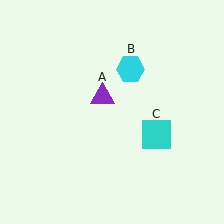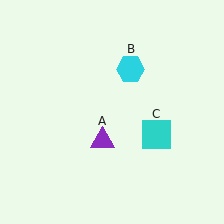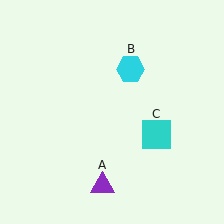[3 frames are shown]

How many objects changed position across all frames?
1 object changed position: purple triangle (object A).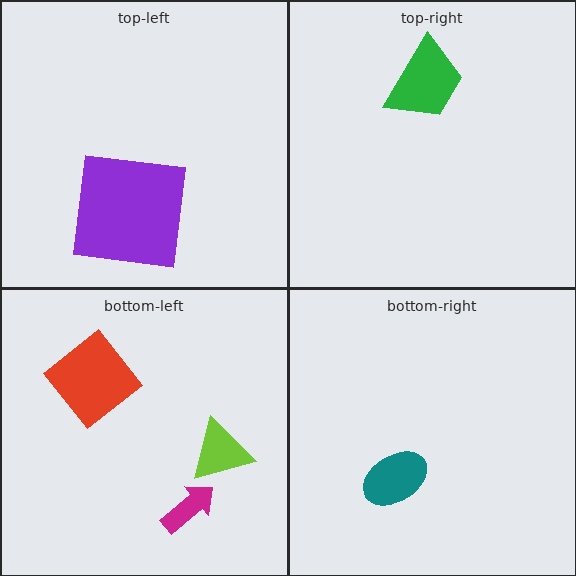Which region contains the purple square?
The top-left region.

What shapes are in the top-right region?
The green trapezoid.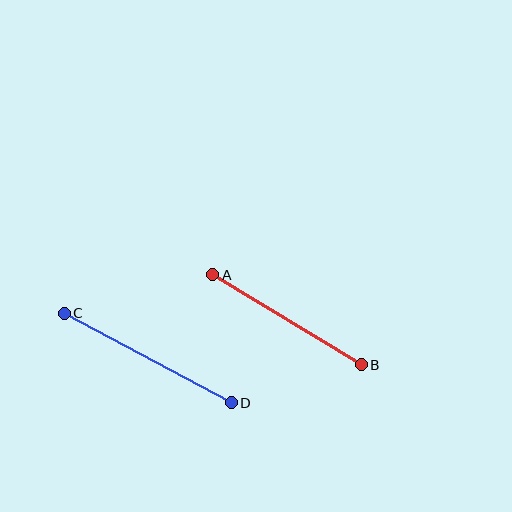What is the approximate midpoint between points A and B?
The midpoint is at approximately (287, 320) pixels.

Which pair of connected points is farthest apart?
Points C and D are farthest apart.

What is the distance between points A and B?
The distance is approximately 173 pixels.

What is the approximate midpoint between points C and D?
The midpoint is at approximately (148, 358) pixels.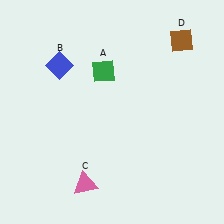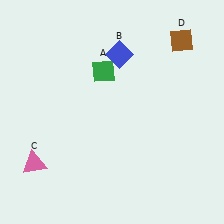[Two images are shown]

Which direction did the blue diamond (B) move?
The blue diamond (B) moved right.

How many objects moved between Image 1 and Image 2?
2 objects moved between the two images.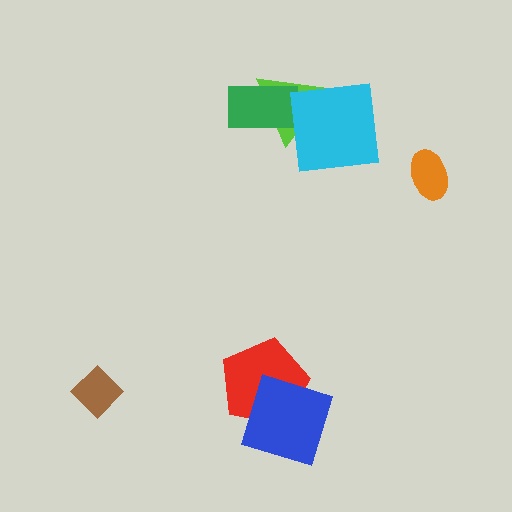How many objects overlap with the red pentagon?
1 object overlaps with the red pentagon.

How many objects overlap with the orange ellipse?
0 objects overlap with the orange ellipse.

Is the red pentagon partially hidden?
Yes, it is partially covered by another shape.